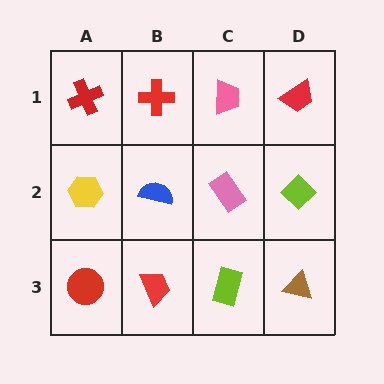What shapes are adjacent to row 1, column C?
A pink rectangle (row 2, column C), a red cross (row 1, column B), a red trapezoid (row 1, column D).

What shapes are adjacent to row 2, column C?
A pink trapezoid (row 1, column C), a lime rectangle (row 3, column C), a blue semicircle (row 2, column B), a lime diamond (row 2, column D).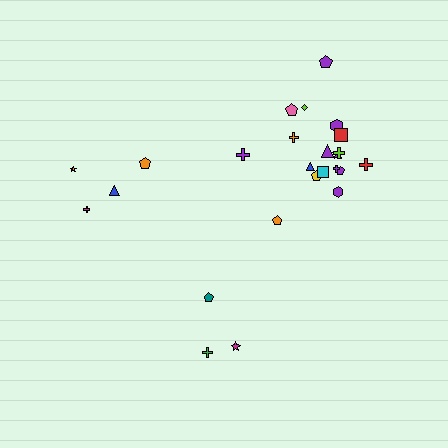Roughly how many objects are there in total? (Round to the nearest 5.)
Roughly 25 objects in total.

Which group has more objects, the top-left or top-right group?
The top-right group.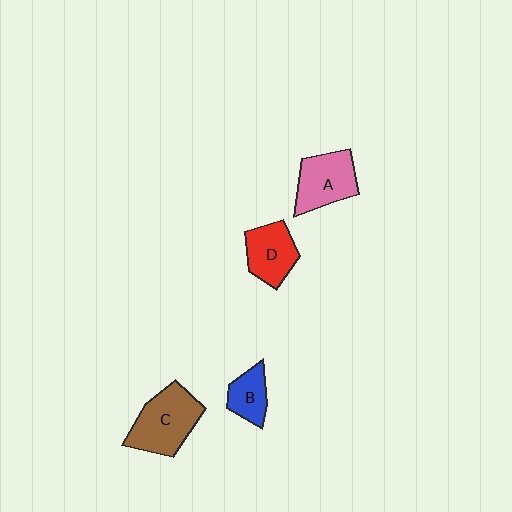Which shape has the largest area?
Shape C (brown).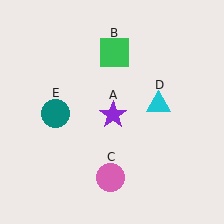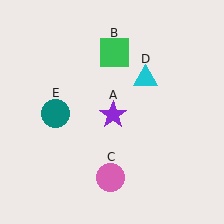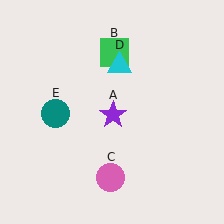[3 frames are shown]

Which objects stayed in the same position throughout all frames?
Purple star (object A) and green square (object B) and pink circle (object C) and teal circle (object E) remained stationary.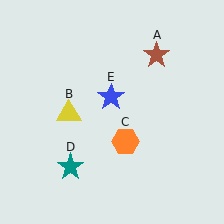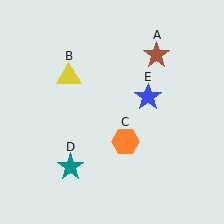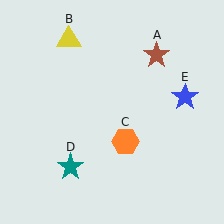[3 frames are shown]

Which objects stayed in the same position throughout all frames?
Brown star (object A) and orange hexagon (object C) and teal star (object D) remained stationary.